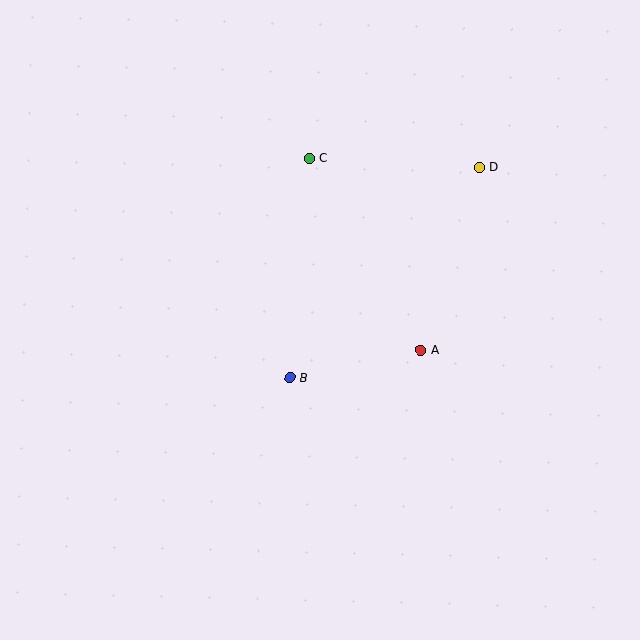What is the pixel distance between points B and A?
The distance between B and A is 134 pixels.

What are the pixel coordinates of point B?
Point B is at (290, 377).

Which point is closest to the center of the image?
Point B at (290, 377) is closest to the center.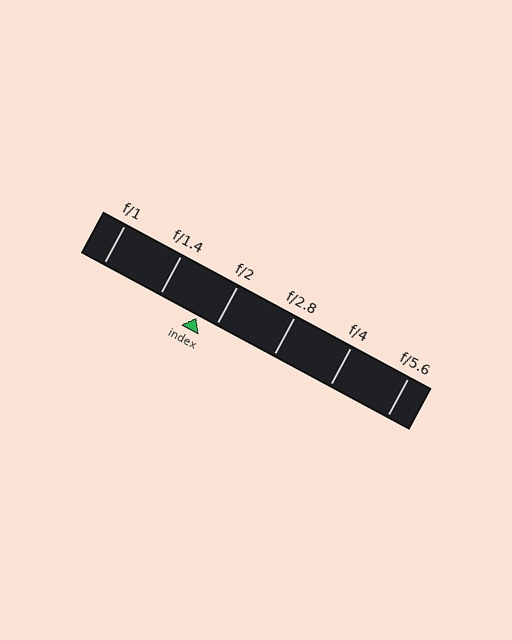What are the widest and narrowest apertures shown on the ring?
The widest aperture shown is f/1 and the narrowest is f/5.6.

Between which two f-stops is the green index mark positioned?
The index mark is between f/1.4 and f/2.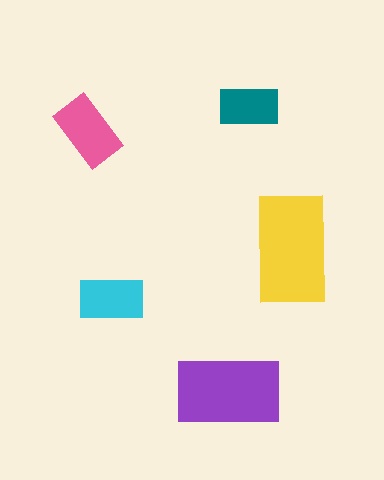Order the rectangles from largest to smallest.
the yellow one, the purple one, the pink one, the cyan one, the teal one.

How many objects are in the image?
There are 5 objects in the image.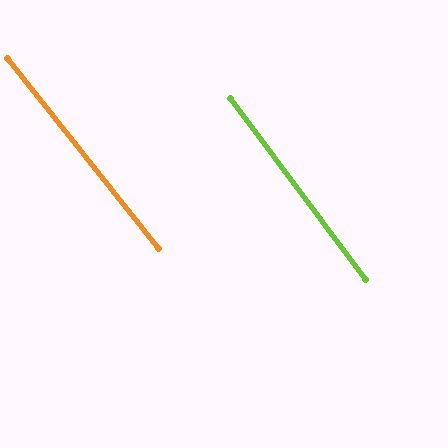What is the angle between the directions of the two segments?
Approximately 2 degrees.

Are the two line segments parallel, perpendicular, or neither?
Parallel — their directions differ by only 1.5°.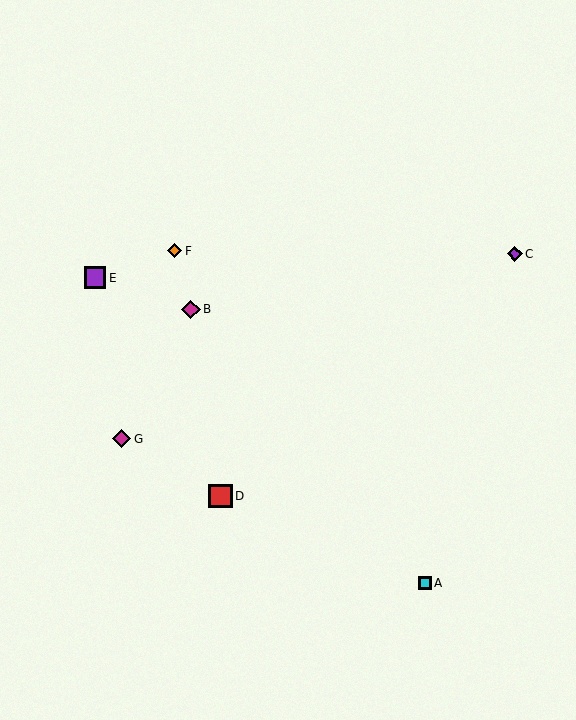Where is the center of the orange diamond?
The center of the orange diamond is at (175, 251).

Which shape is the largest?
The red square (labeled D) is the largest.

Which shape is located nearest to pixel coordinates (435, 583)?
The cyan square (labeled A) at (425, 583) is nearest to that location.